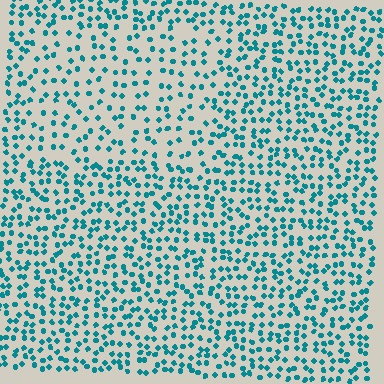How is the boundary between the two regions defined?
The boundary is defined by a change in element density (approximately 1.7x ratio). All elements are the same color, size, and shape.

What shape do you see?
I see a rectangle.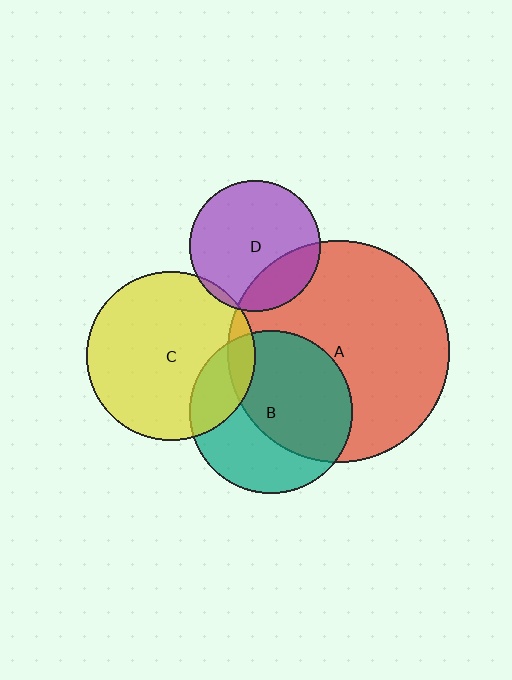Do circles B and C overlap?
Yes.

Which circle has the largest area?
Circle A (red).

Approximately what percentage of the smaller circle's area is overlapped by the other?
Approximately 20%.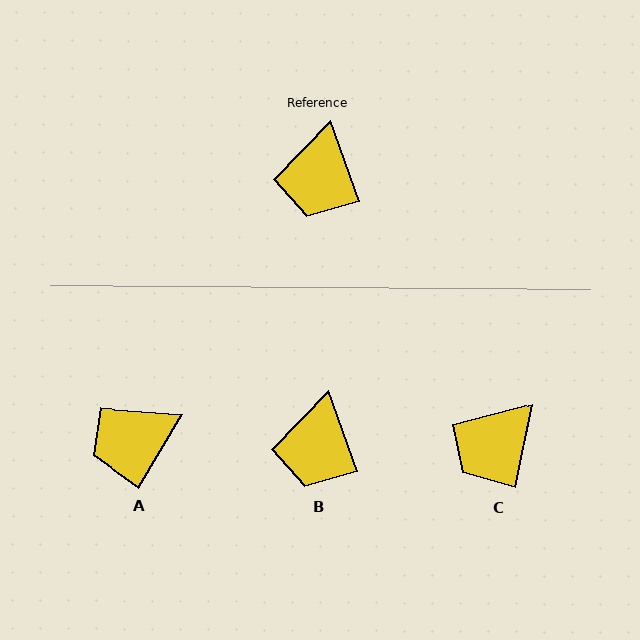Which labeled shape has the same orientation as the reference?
B.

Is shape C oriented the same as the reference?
No, it is off by about 31 degrees.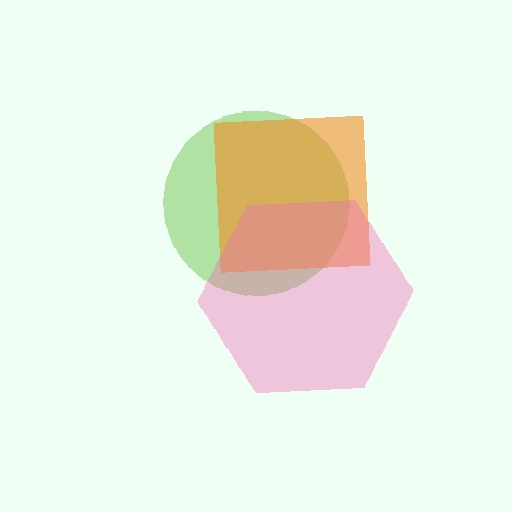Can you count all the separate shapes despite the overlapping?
Yes, there are 3 separate shapes.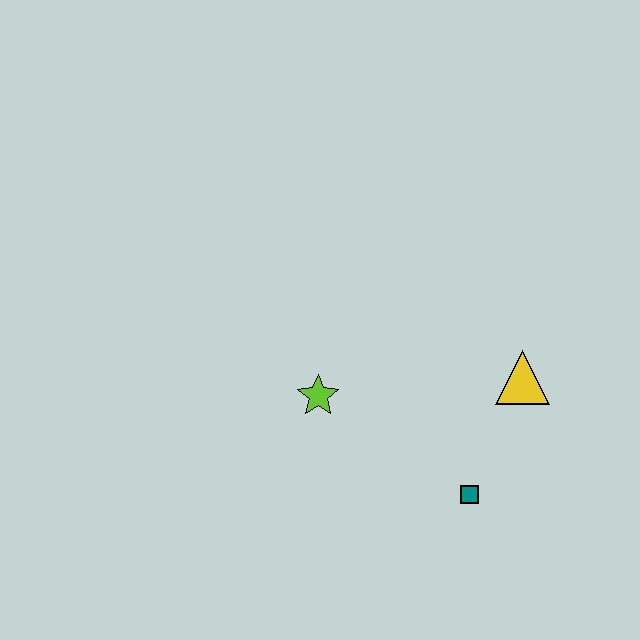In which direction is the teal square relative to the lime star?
The teal square is to the right of the lime star.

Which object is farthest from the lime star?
The yellow triangle is farthest from the lime star.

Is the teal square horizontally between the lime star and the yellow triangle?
Yes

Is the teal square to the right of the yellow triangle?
No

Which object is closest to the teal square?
The yellow triangle is closest to the teal square.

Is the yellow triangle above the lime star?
Yes